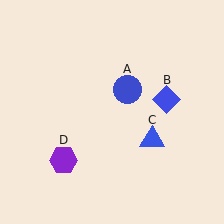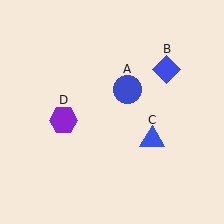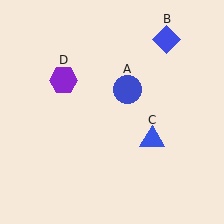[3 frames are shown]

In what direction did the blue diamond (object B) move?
The blue diamond (object B) moved up.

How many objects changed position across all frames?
2 objects changed position: blue diamond (object B), purple hexagon (object D).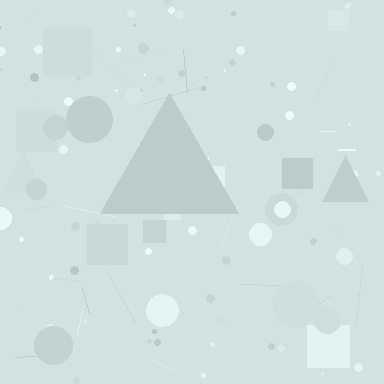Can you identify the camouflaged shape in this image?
The camouflaged shape is a triangle.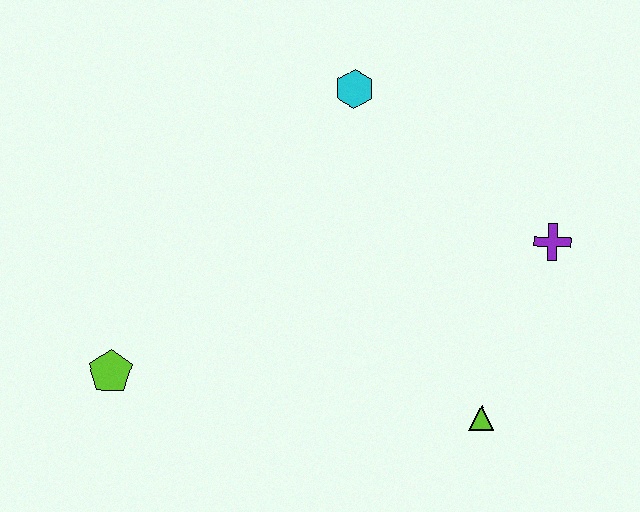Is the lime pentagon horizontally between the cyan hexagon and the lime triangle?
No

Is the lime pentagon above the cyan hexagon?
No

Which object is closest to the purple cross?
The lime triangle is closest to the purple cross.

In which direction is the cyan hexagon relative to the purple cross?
The cyan hexagon is to the left of the purple cross.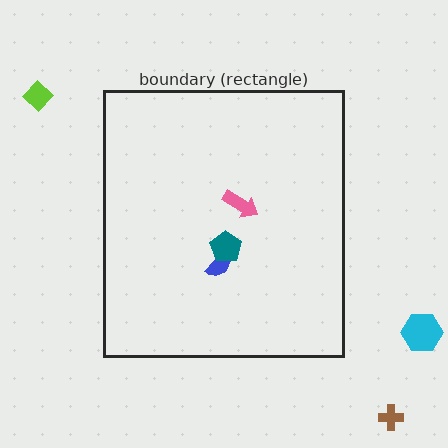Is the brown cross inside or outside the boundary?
Outside.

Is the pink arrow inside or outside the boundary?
Inside.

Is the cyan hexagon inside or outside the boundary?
Outside.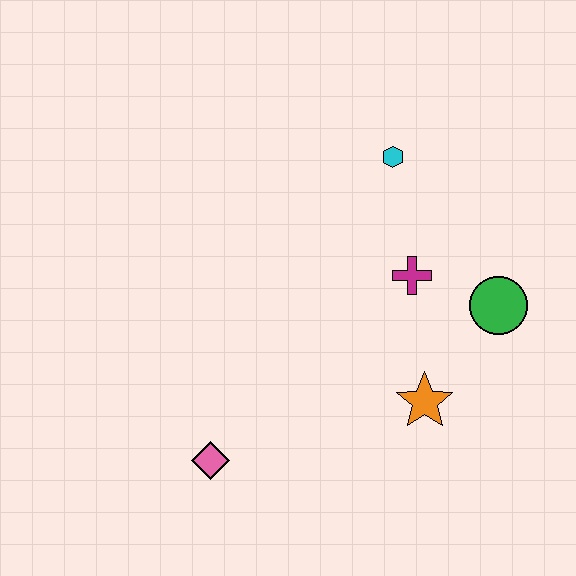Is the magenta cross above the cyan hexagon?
No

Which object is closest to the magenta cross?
The green circle is closest to the magenta cross.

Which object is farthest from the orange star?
The cyan hexagon is farthest from the orange star.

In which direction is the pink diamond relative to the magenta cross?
The pink diamond is to the left of the magenta cross.